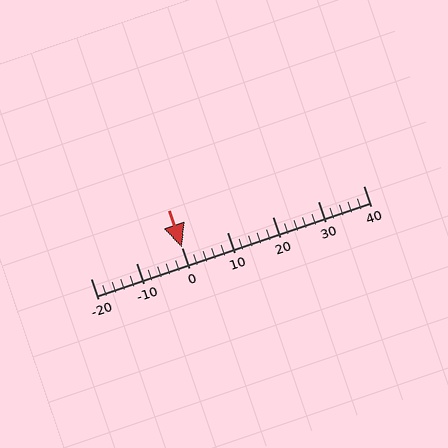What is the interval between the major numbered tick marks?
The major tick marks are spaced 10 units apart.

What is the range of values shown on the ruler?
The ruler shows values from -20 to 40.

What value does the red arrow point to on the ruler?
The red arrow points to approximately 0.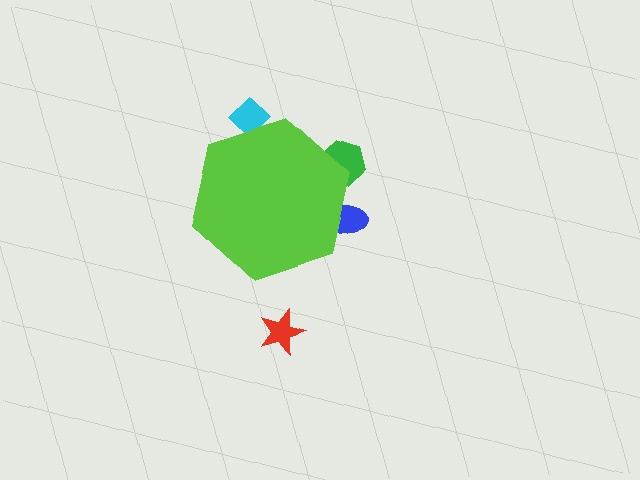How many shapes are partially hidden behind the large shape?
3 shapes are partially hidden.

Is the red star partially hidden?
No, the red star is fully visible.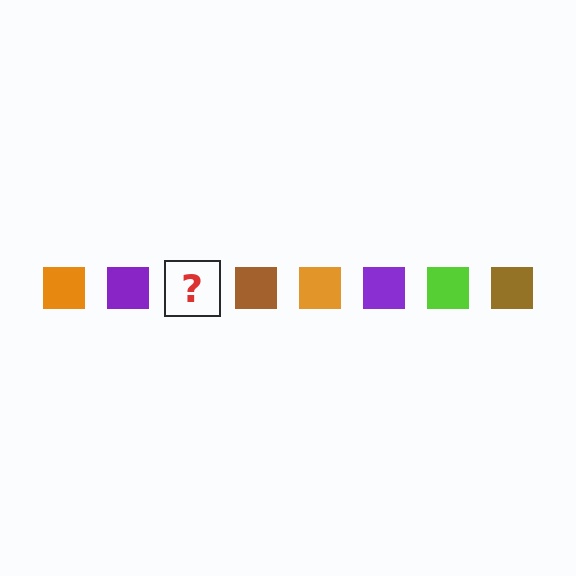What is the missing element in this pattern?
The missing element is a lime square.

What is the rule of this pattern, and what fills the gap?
The rule is that the pattern cycles through orange, purple, lime, brown squares. The gap should be filled with a lime square.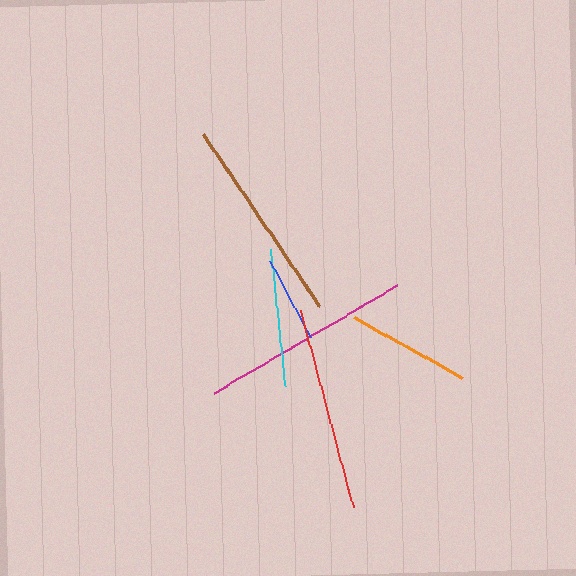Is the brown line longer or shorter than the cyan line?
The brown line is longer than the cyan line.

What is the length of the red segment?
The red segment is approximately 205 pixels long.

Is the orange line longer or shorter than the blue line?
The orange line is longer than the blue line.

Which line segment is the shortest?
The blue line is the shortest at approximately 87 pixels.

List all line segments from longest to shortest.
From longest to shortest: magenta, brown, red, cyan, orange, blue.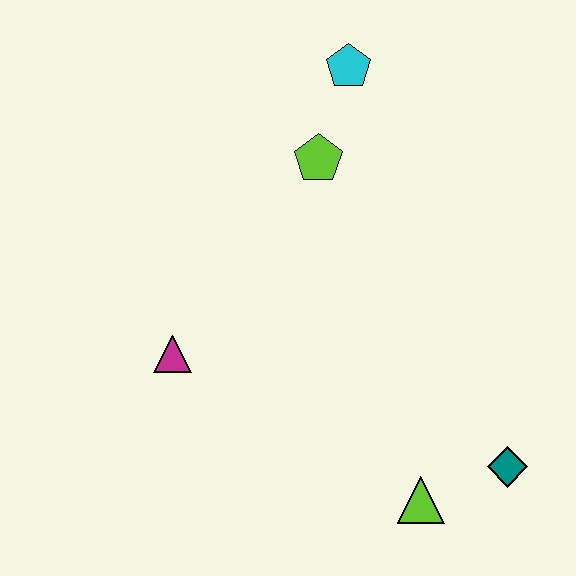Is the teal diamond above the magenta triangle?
No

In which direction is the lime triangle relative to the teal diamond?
The lime triangle is to the left of the teal diamond.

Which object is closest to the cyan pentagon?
The lime pentagon is closest to the cyan pentagon.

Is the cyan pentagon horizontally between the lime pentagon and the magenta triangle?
No